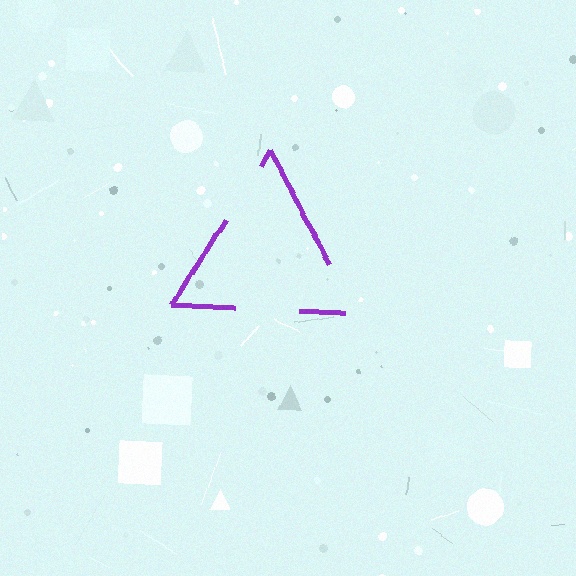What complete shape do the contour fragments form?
The contour fragments form a triangle.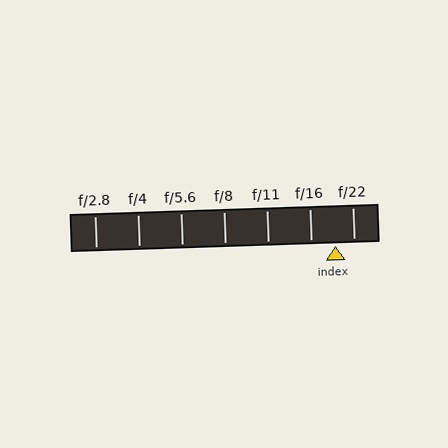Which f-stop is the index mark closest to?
The index mark is closest to f/22.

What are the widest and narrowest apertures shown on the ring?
The widest aperture shown is f/2.8 and the narrowest is f/22.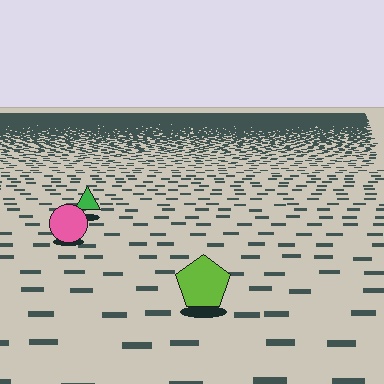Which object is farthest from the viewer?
The green triangle is farthest from the viewer. It appears smaller and the ground texture around it is denser.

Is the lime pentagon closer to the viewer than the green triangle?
Yes. The lime pentagon is closer — you can tell from the texture gradient: the ground texture is coarser near it.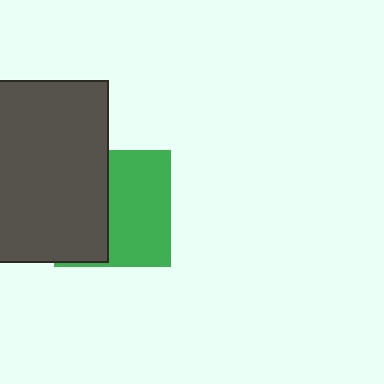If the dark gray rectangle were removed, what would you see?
You would see the complete green square.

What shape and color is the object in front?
The object in front is a dark gray rectangle.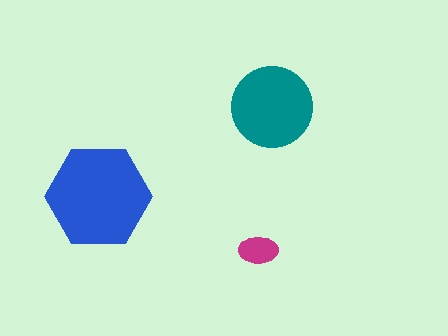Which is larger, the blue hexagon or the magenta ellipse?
The blue hexagon.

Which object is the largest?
The blue hexagon.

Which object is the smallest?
The magenta ellipse.